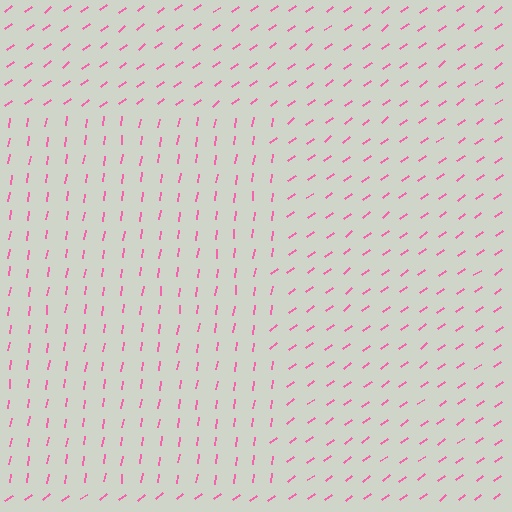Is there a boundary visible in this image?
Yes, there is a texture boundary formed by a change in line orientation.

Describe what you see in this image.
The image is filled with small pink line segments. A rectangle region in the image has lines oriented differently from the surrounding lines, creating a visible texture boundary.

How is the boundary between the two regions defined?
The boundary is defined purely by a change in line orientation (approximately 45 degrees difference). All lines are the same color and thickness.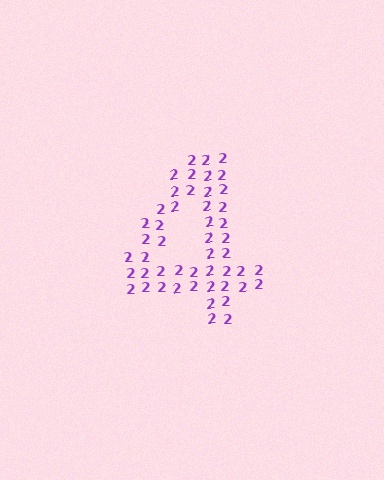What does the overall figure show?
The overall figure shows the digit 4.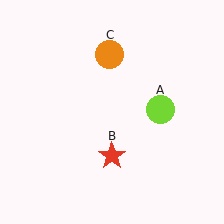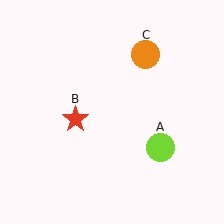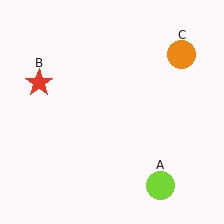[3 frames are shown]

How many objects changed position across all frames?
3 objects changed position: lime circle (object A), red star (object B), orange circle (object C).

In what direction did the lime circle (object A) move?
The lime circle (object A) moved down.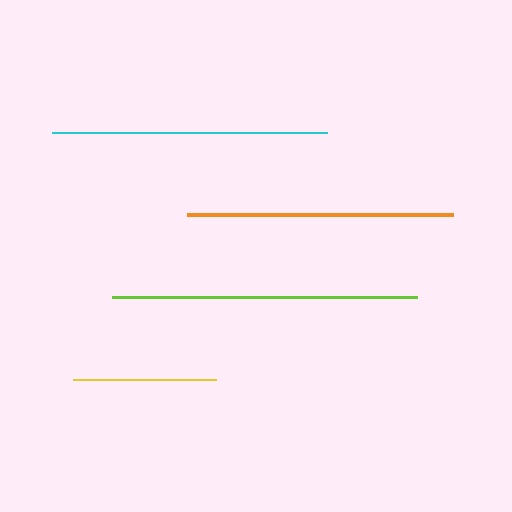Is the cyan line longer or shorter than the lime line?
The lime line is longer than the cyan line.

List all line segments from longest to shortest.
From longest to shortest: lime, cyan, orange, yellow.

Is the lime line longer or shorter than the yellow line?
The lime line is longer than the yellow line.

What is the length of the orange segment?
The orange segment is approximately 266 pixels long.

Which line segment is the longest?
The lime line is the longest at approximately 305 pixels.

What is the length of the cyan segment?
The cyan segment is approximately 275 pixels long.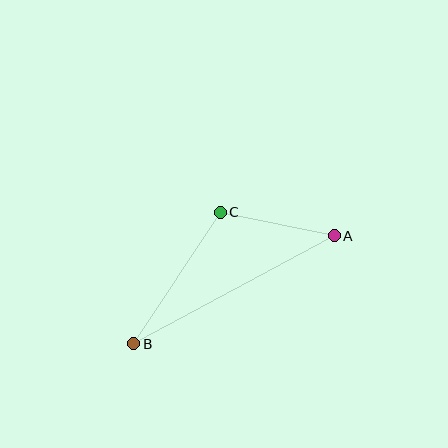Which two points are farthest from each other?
Points A and B are farthest from each other.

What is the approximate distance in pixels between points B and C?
The distance between B and C is approximately 157 pixels.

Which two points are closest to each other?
Points A and C are closest to each other.